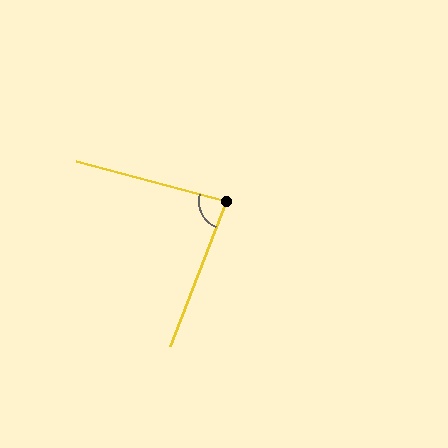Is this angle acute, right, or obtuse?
It is acute.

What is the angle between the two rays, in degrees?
Approximately 84 degrees.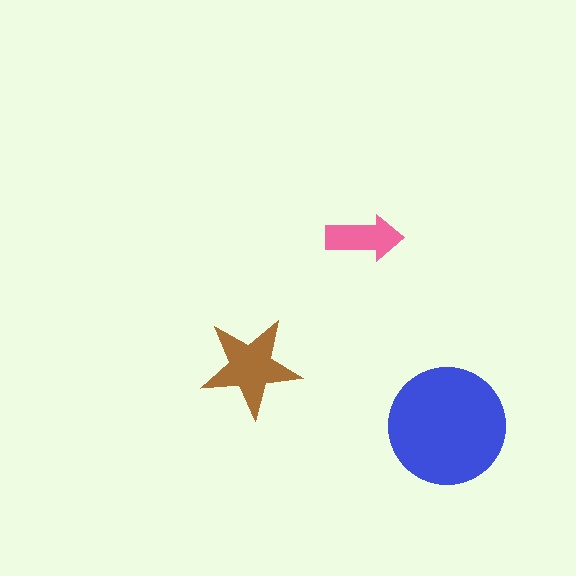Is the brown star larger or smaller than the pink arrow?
Larger.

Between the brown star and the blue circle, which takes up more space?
The blue circle.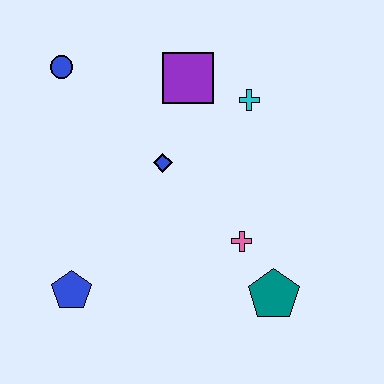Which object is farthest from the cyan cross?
The blue pentagon is farthest from the cyan cross.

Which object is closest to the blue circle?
The purple square is closest to the blue circle.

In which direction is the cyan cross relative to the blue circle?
The cyan cross is to the right of the blue circle.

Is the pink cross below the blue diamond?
Yes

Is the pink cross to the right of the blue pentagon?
Yes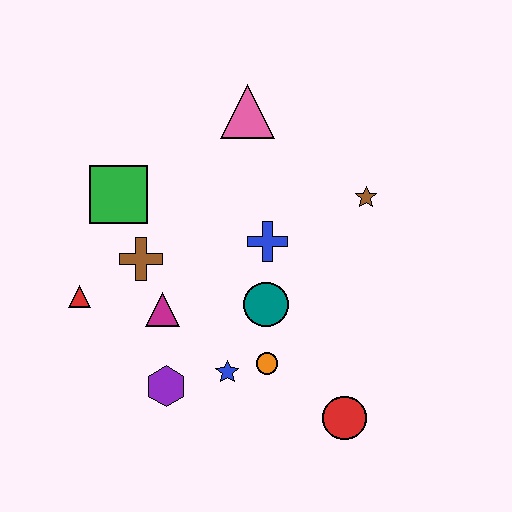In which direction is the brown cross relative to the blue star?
The brown cross is above the blue star.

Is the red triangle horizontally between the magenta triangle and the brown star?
No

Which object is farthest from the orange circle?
The pink triangle is farthest from the orange circle.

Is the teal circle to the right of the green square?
Yes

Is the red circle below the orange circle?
Yes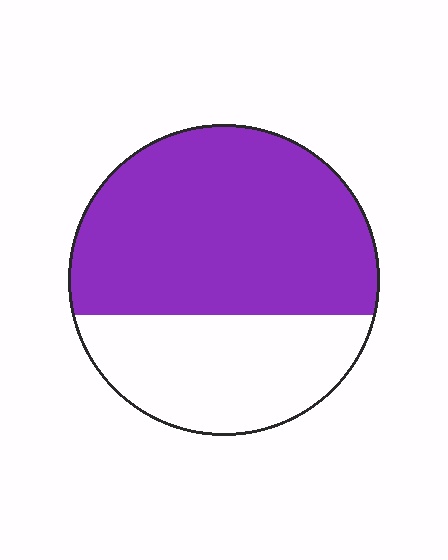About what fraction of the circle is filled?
About five eighths (5/8).